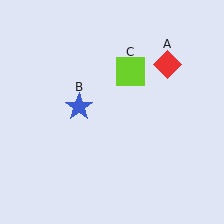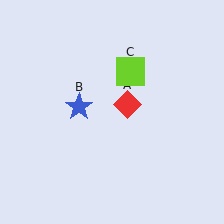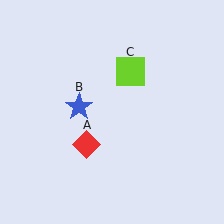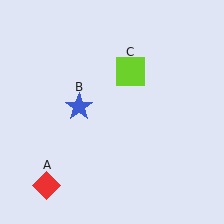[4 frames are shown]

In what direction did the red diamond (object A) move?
The red diamond (object A) moved down and to the left.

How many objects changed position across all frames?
1 object changed position: red diamond (object A).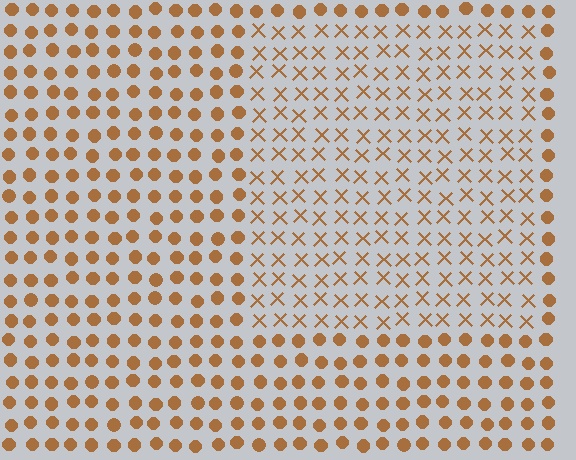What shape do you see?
I see a rectangle.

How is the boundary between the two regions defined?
The boundary is defined by a change in element shape: X marks inside vs. circles outside. All elements share the same color and spacing.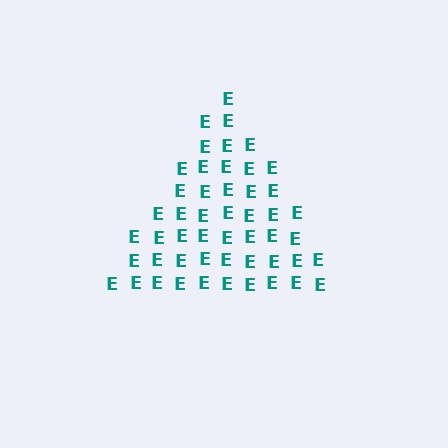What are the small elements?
The small elements are letter E's.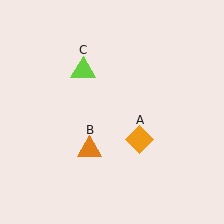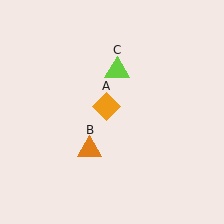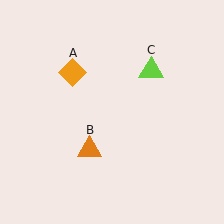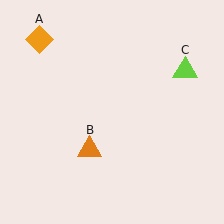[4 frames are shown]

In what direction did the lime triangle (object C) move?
The lime triangle (object C) moved right.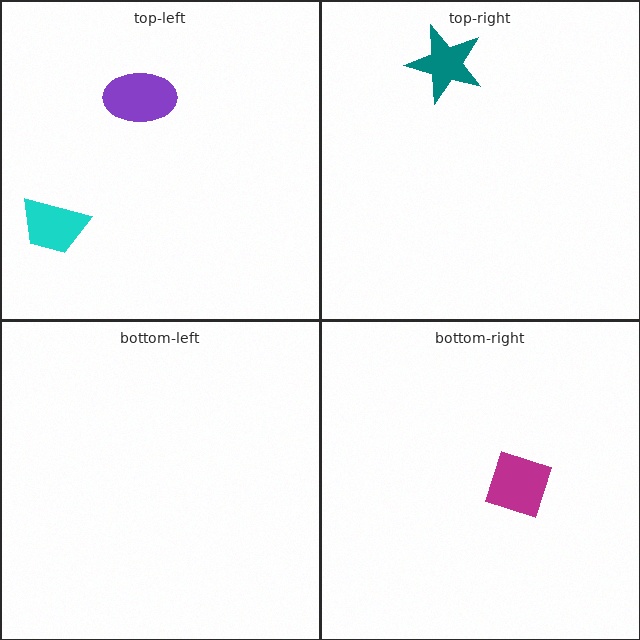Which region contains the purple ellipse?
The top-left region.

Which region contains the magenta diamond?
The bottom-right region.